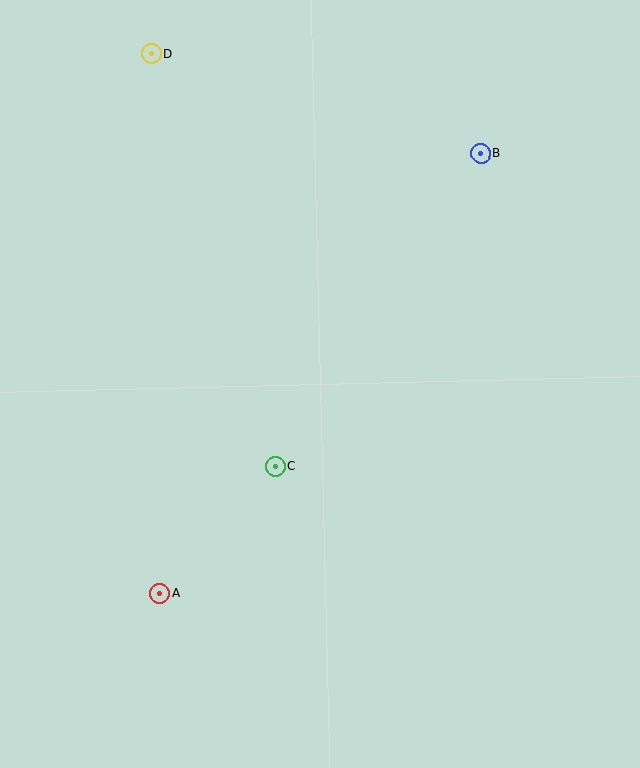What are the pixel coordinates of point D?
Point D is at (151, 54).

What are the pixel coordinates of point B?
Point B is at (480, 153).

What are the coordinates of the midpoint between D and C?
The midpoint between D and C is at (213, 260).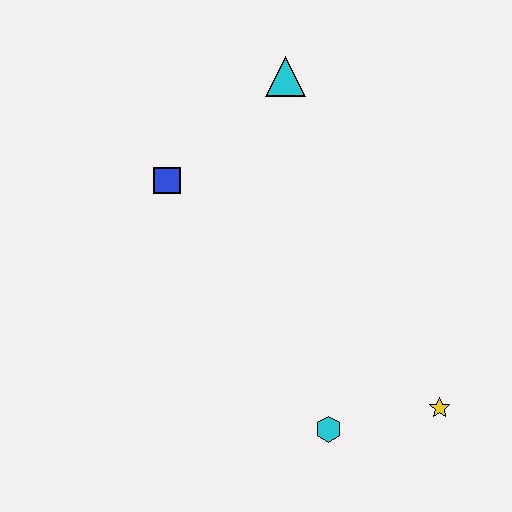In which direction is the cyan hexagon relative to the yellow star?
The cyan hexagon is to the left of the yellow star.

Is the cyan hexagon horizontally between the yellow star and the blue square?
Yes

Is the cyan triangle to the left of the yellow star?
Yes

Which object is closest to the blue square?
The cyan triangle is closest to the blue square.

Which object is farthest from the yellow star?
The cyan triangle is farthest from the yellow star.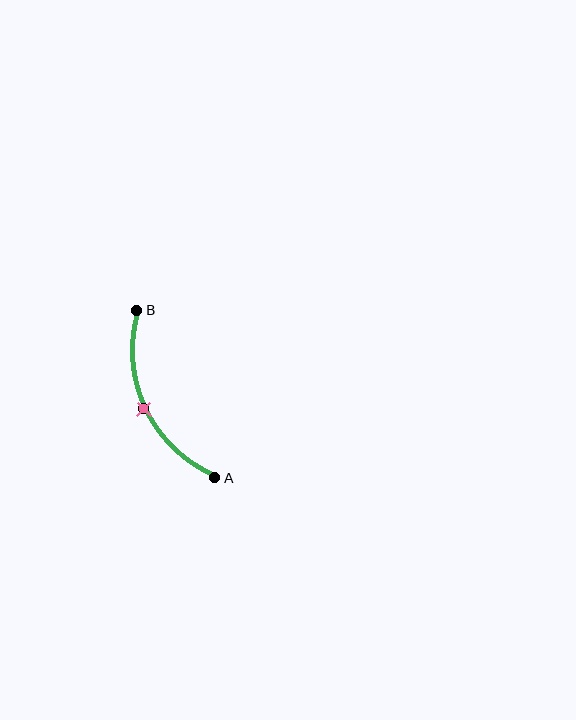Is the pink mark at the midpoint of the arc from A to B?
Yes. The pink mark lies on the arc at equal arc-length from both A and B — it is the arc midpoint.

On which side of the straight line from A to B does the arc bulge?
The arc bulges to the left of the straight line connecting A and B.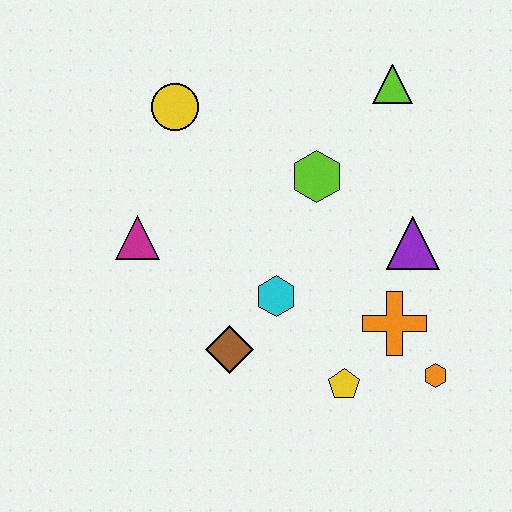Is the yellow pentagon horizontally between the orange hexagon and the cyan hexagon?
Yes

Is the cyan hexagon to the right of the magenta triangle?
Yes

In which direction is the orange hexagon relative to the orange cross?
The orange hexagon is below the orange cross.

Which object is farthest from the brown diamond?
The lime triangle is farthest from the brown diamond.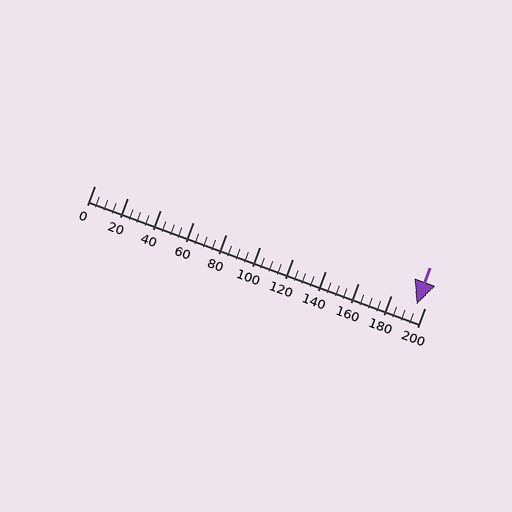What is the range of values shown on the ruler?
The ruler shows values from 0 to 200.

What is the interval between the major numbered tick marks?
The major tick marks are spaced 20 units apart.